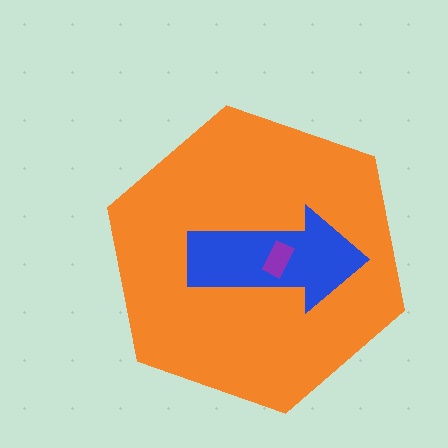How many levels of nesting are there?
3.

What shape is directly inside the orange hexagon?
The blue arrow.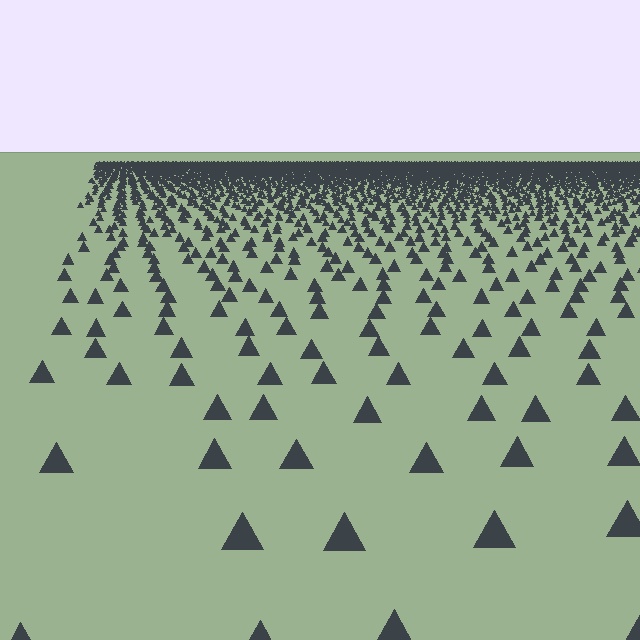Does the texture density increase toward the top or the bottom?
Density increases toward the top.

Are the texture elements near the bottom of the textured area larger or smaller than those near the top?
Larger. Near the bottom, elements are closer to the viewer and appear at a bigger on-screen size.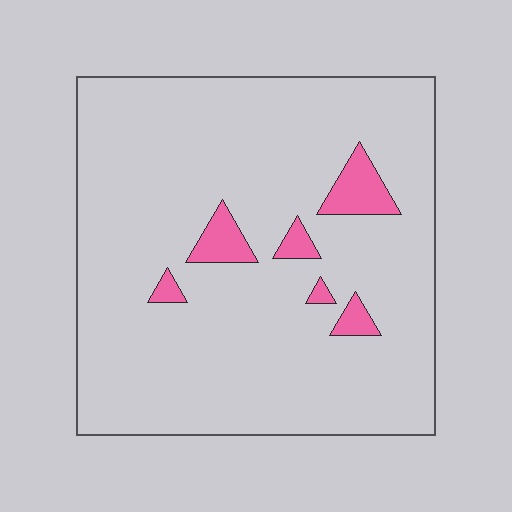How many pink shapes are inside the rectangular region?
6.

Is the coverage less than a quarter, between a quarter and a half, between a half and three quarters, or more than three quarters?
Less than a quarter.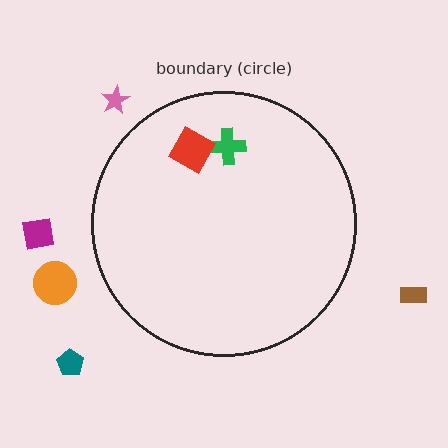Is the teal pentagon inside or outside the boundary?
Outside.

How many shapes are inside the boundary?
2 inside, 5 outside.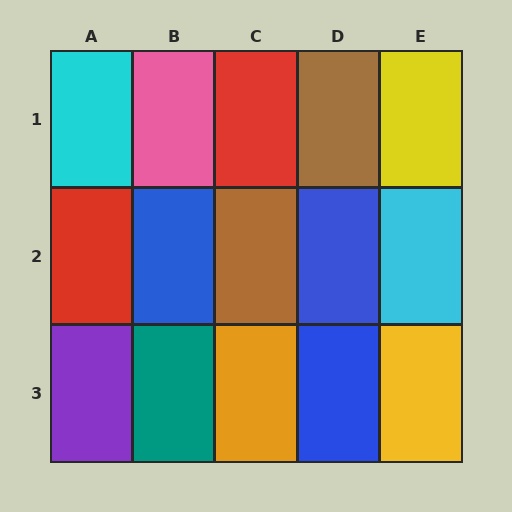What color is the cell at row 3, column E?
Yellow.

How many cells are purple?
1 cell is purple.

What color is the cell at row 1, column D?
Brown.